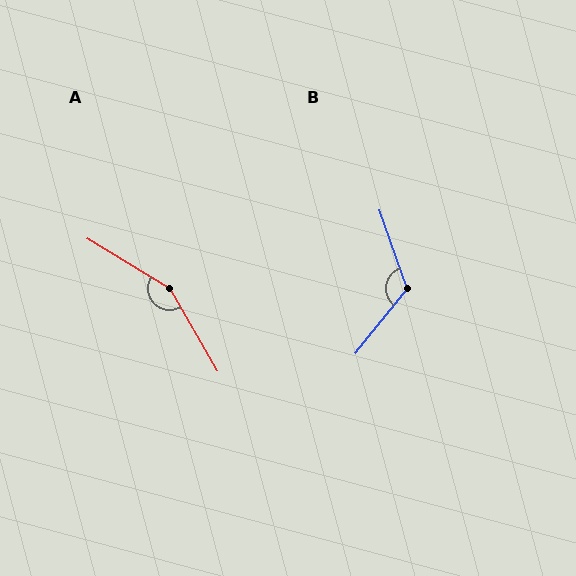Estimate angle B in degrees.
Approximately 122 degrees.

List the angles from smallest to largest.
B (122°), A (151°).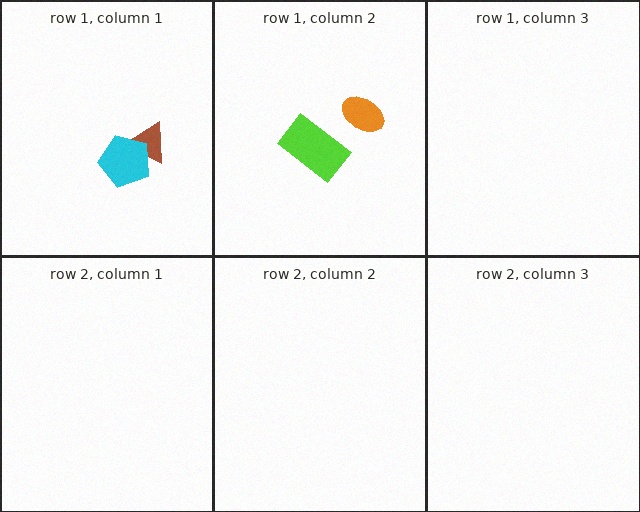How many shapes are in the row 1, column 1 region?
2.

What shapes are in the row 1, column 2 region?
The lime rectangle, the orange ellipse.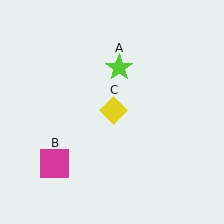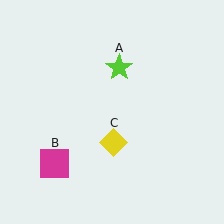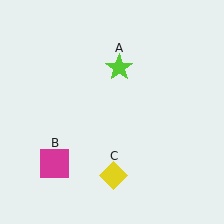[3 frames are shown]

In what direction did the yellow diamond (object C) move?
The yellow diamond (object C) moved down.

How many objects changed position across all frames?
1 object changed position: yellow diamond (object C).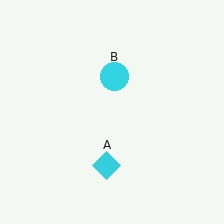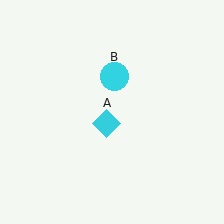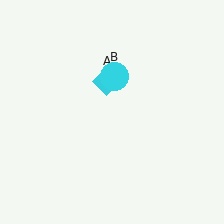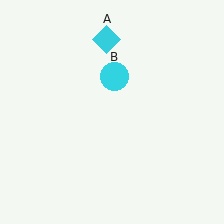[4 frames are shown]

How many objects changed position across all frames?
1 object changed position: cyan diamond (object A).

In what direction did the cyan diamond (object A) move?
The cyan diamond (object A) moved up.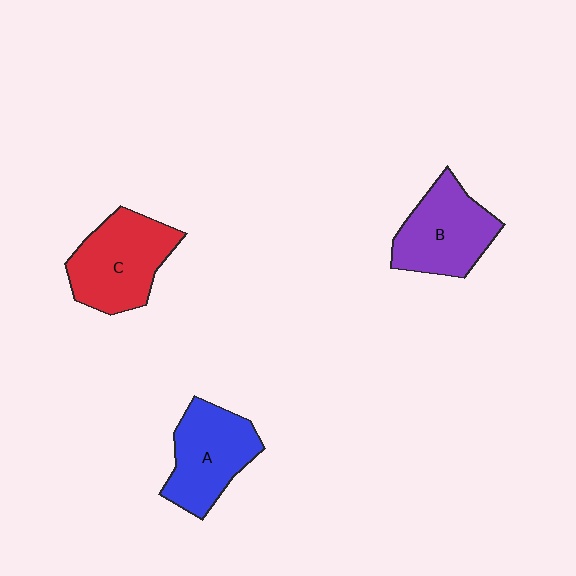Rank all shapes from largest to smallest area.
From largest to smallest: C (red), B (purple), A (blue).